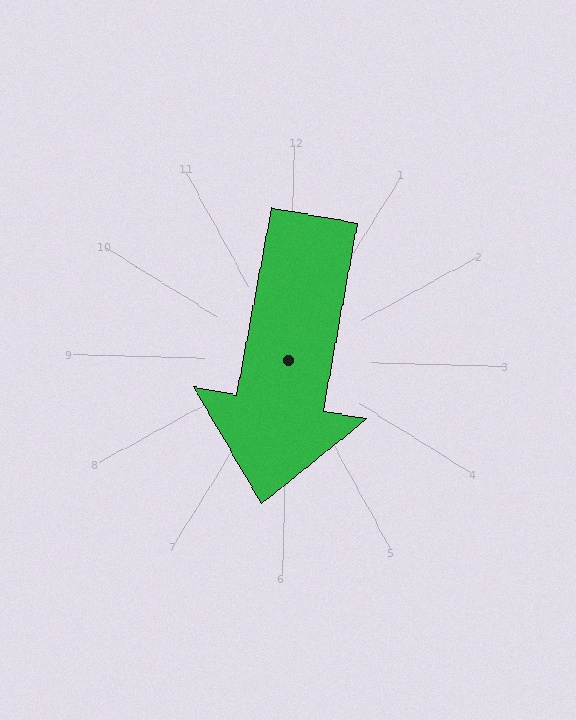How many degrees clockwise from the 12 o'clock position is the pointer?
Approximately 189 degrees.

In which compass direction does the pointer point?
South.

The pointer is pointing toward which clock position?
Roughly 6 o'clock.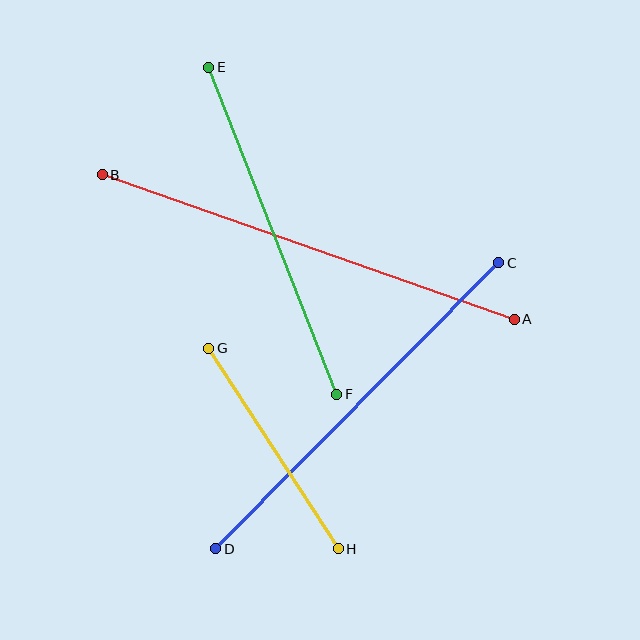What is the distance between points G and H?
The distance is approximately 239 pixels.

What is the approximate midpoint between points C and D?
The midpoint is at approximately (357, 406) pixels.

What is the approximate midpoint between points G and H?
The midpoint is at approximately (274, 448) pixels.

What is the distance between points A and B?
The distance is approximately 436 pixels.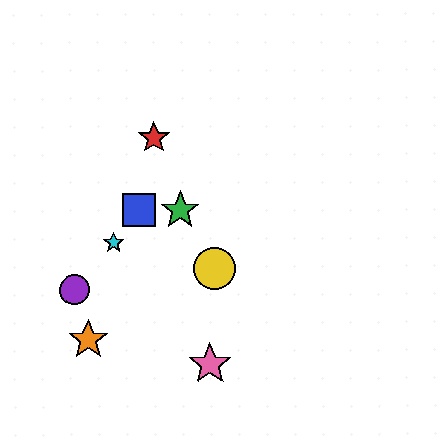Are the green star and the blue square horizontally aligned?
Yes, both are at y≈210.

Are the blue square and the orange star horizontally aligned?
No, the blue square is at y≈210 and the orange star is at y≈340.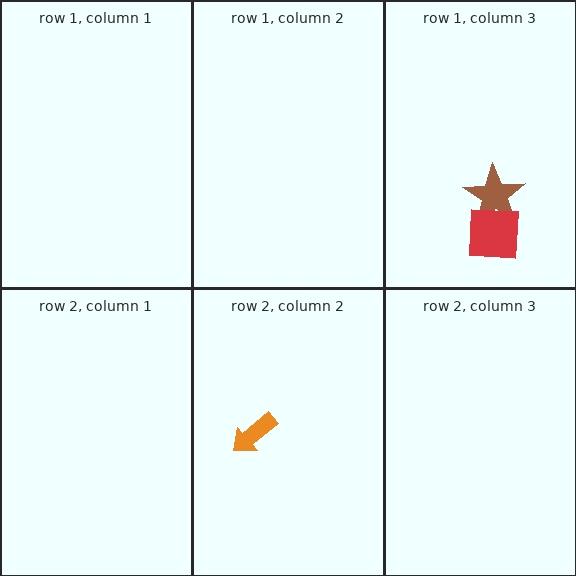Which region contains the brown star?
The row 1, column 3 region.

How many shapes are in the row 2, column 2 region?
1.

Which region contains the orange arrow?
The row 2, column 2 region.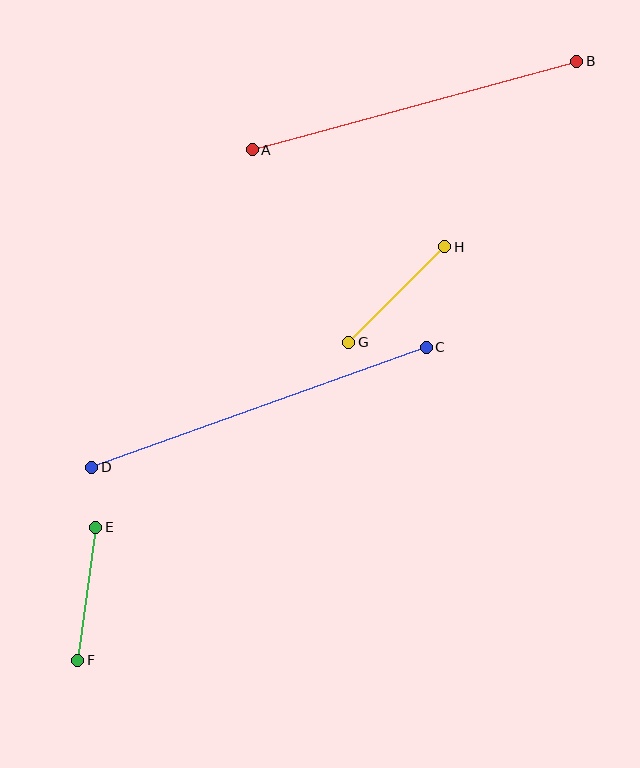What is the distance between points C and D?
The distance is approximately 356 pixels.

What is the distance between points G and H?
The distance is approximately 135 pixels.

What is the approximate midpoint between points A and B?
The midpoint is at approximately (414, 106) pixels.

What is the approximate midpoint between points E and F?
The midpoint is at approximately (87, 594) pixels.